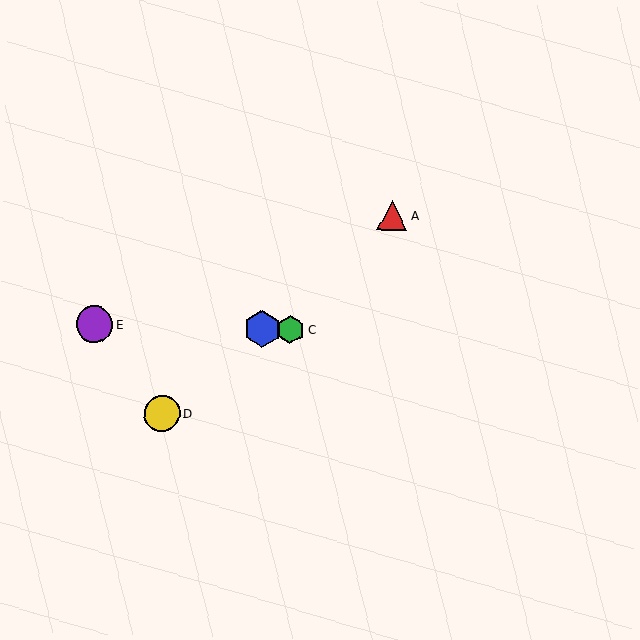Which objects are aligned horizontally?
Objects B, C, E are aligned horizontally.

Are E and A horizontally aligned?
No, E is at y≈325 and A is at y≈215.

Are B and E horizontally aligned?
Yes, both are at y≈329.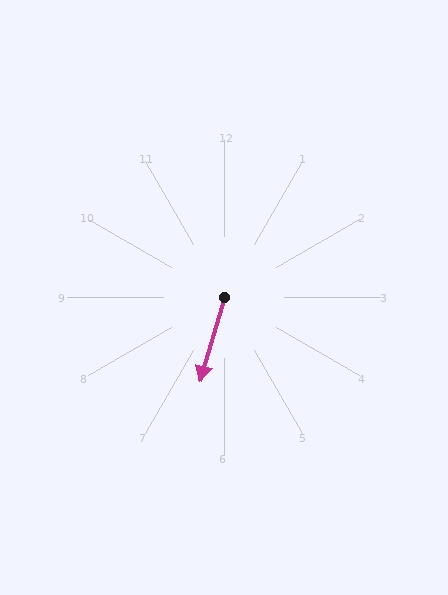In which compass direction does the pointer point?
South.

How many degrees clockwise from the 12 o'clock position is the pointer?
Approximately 196 degrees.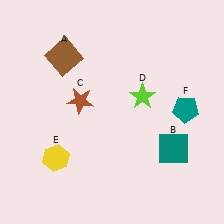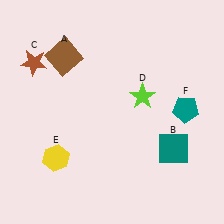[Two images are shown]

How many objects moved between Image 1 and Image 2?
1 object moved between the two images.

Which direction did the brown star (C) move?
The brown star (C) moved left.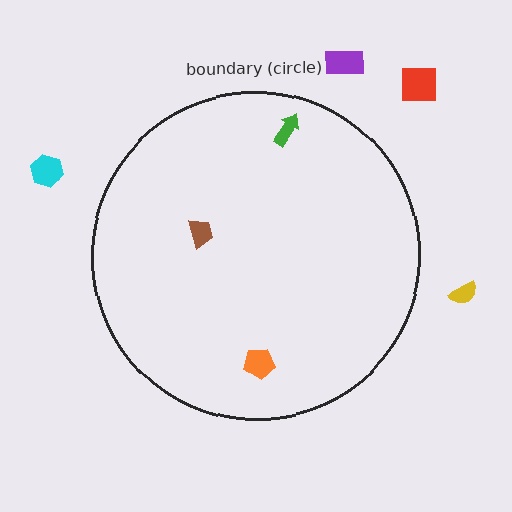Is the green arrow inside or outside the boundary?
Inside.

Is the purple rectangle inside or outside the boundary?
Outside.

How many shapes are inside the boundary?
3 inside, 4 outside.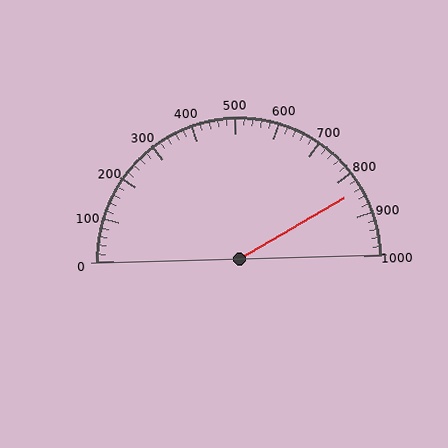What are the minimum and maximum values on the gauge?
The gauge ranges from 0 to 1000.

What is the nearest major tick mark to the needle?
The nearest major tick mark is 800.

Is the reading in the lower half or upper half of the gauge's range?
The reading is in the upper half of the range (0 to 1000).